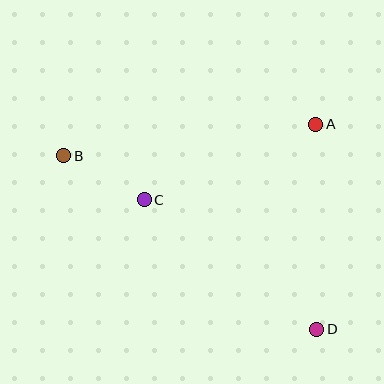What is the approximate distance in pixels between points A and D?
The distance between A and D is approximately 205 pixels.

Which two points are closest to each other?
Points B and C are closest to each other.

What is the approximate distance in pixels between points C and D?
The distance between C and D is approximately 215 pixels.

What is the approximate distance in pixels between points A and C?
The distance between A and C is approximately 187 pixels.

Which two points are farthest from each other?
Points B and D are farthest from each other.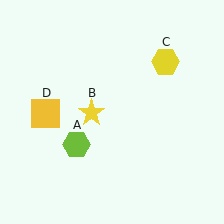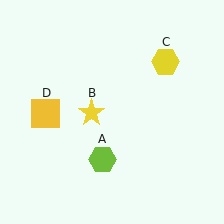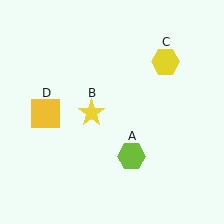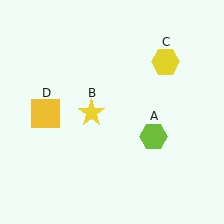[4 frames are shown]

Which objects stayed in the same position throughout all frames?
Yellow star (object B) and yellow hexagon (object C) and yellow square (object D) remained stationary.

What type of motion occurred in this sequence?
The lime hexagon (object A) rotated counterclockwise around the center of the scene.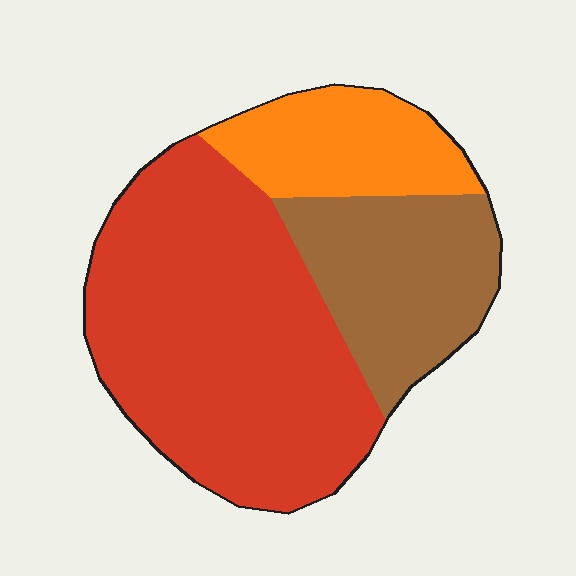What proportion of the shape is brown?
Brown covers about 25% of the shape.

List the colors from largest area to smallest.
From largest to smallest: red, brown, orange.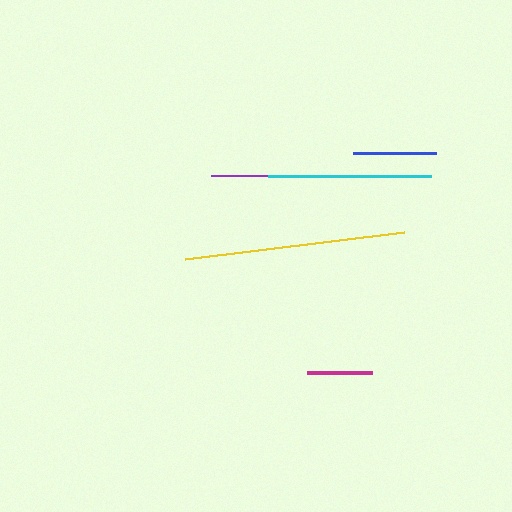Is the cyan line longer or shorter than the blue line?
The cyan line is longer than the blue line.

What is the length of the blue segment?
The blue segment is approximately 83 pixels long.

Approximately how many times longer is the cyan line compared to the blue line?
The cyan line is approximately 1.9 times the length of the blue line.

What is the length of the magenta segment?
The magenta segment is approximately 65 pixels long.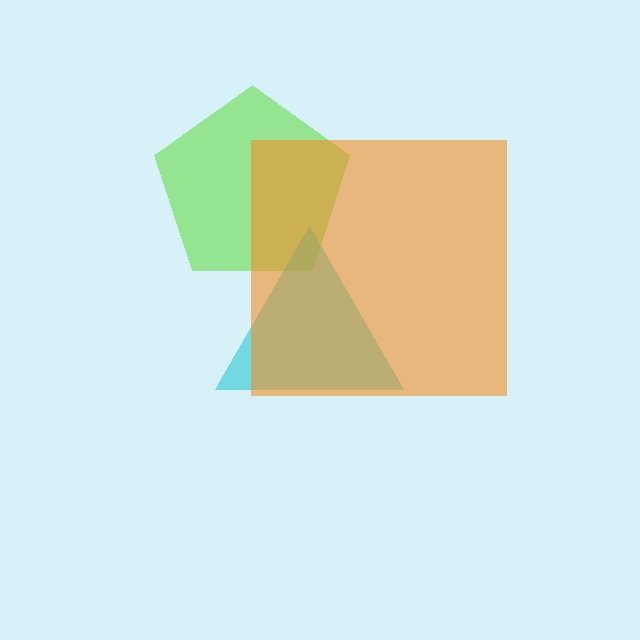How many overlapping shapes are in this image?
There are 3 overlapping shapes in the image.